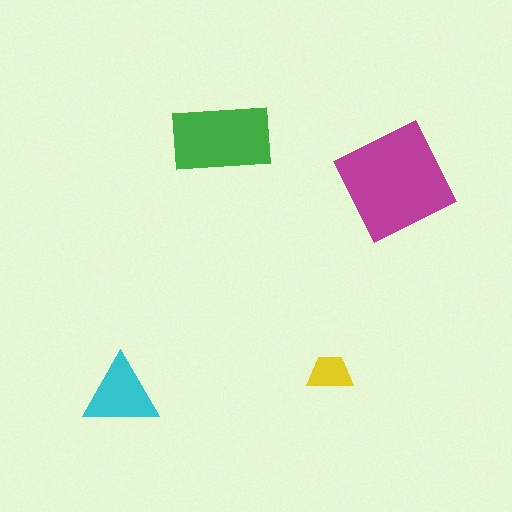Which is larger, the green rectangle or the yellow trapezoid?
The green rectangle.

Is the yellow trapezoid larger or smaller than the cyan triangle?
Smaller.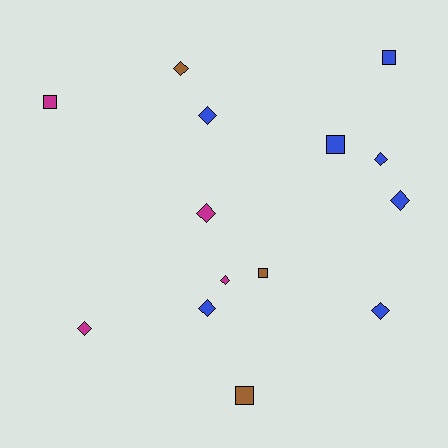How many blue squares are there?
There are 2 blue squares.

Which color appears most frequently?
Blue, with 7 objects.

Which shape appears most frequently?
Diamond, with 9 objects.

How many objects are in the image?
There are 14 objects.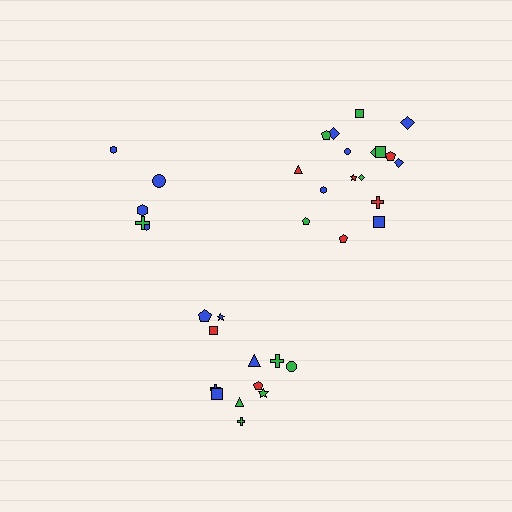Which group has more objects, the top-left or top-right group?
The top-right group.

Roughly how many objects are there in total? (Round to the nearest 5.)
Roughly 35 objects in total.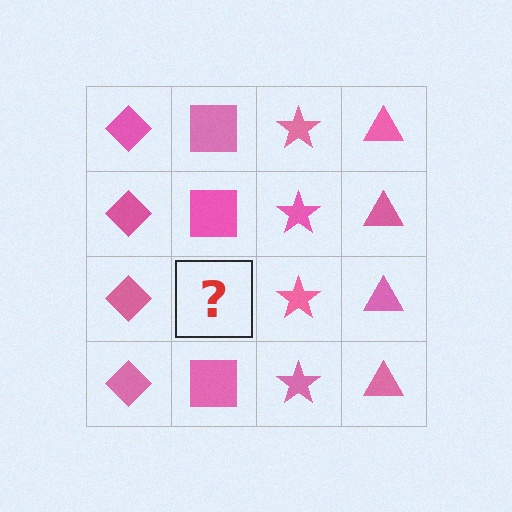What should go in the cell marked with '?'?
The missing cell should contain a pink square.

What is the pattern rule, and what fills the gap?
The rule is that each column has a consistent shape. The gap should be filled with a pink square.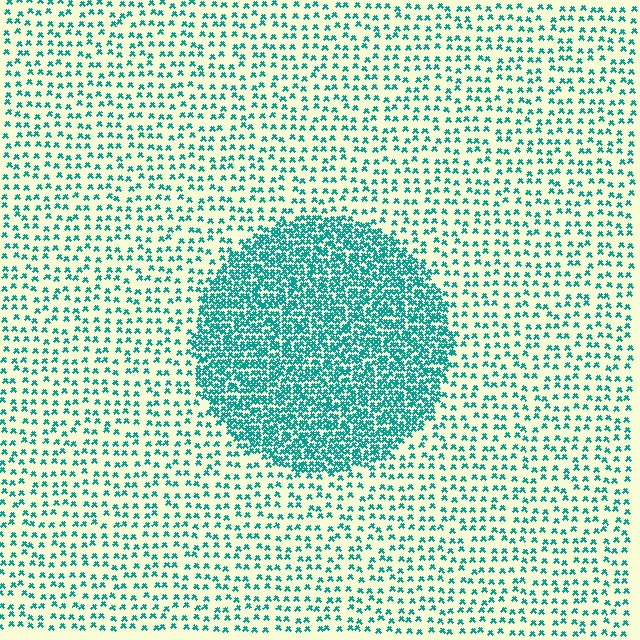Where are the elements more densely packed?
The elements are more densely packed inside the circle boundary.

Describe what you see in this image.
The image contains small teal elements arranged at two different densities. A circle-shaped region is visible where the elements are more densely packed than the surrounding area.